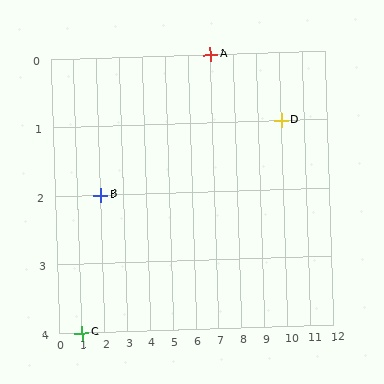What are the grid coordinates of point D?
Point D is at grid coordinates (10, 1).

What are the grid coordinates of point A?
Point A is at grid coordinates (7, 0).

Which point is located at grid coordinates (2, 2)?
Point B is at (2, 2).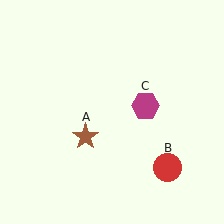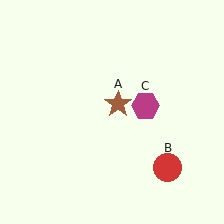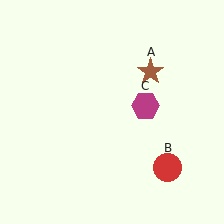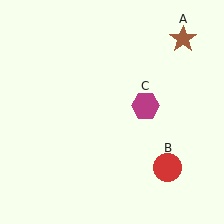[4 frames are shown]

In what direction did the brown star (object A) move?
The brown star (object A) moved up and to the right.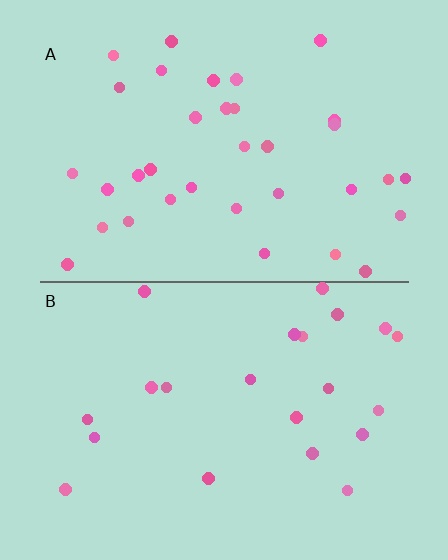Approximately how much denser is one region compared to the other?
Approximately 1.6× — region A over region B.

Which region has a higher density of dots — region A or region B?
A (the top).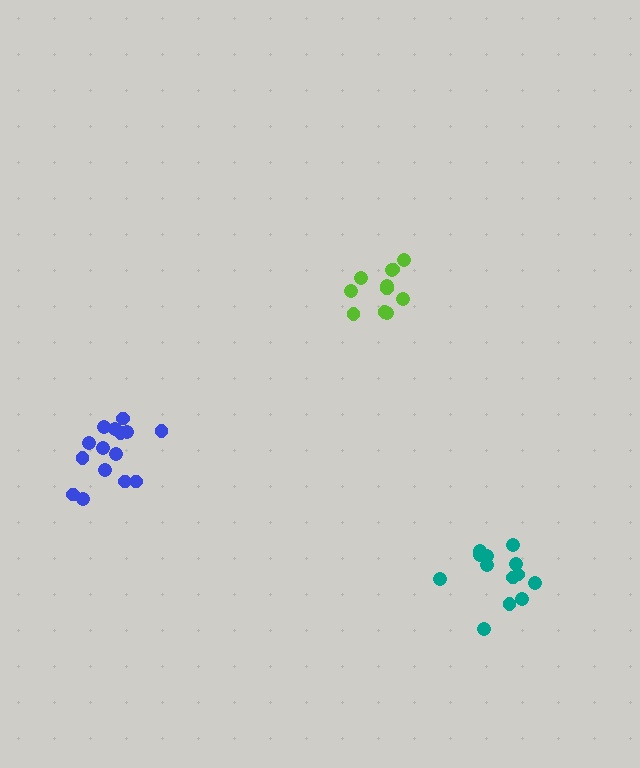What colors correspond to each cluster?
The clusters are colored: teal, blue, lime.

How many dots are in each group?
Group 1: 13 dots, Group 2: 16 dots, Group 3: 11 dots (40 total).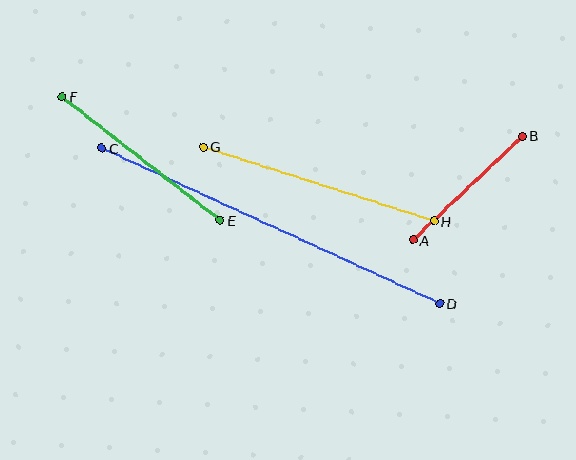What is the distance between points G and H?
The distance is approximately 242 pixels.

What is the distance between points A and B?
The distance is approximately 151 pixels.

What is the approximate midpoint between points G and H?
The midpoint is at approximately (319, 184) pixels.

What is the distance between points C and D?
The distance is approximately 372 pixels.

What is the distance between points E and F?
The distance is approximately 200 pixels.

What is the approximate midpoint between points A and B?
The midpoint is at approximately (468, 188) pixels.